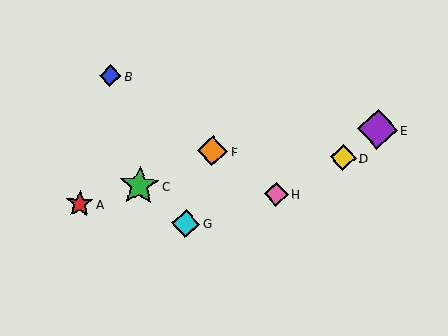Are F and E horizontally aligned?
No, F is at y≈151 and E is at y≈129.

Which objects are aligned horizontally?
Objects D, F are aligned horizontally.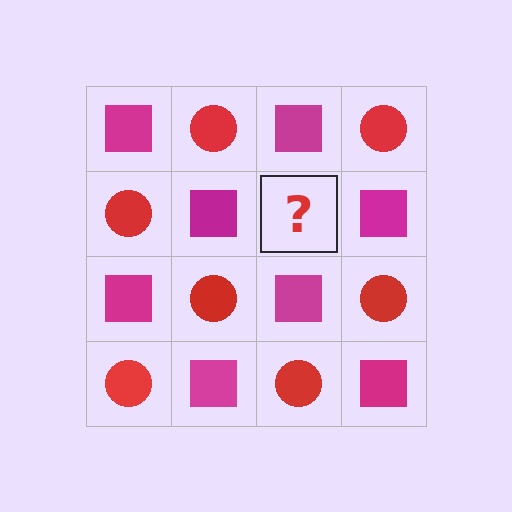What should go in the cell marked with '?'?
The missing cell should contain a red circle.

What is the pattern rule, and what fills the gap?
The rule is that it alternates magenta square and red circle in a checkerboard pattern. The gap should be filled with a red circle.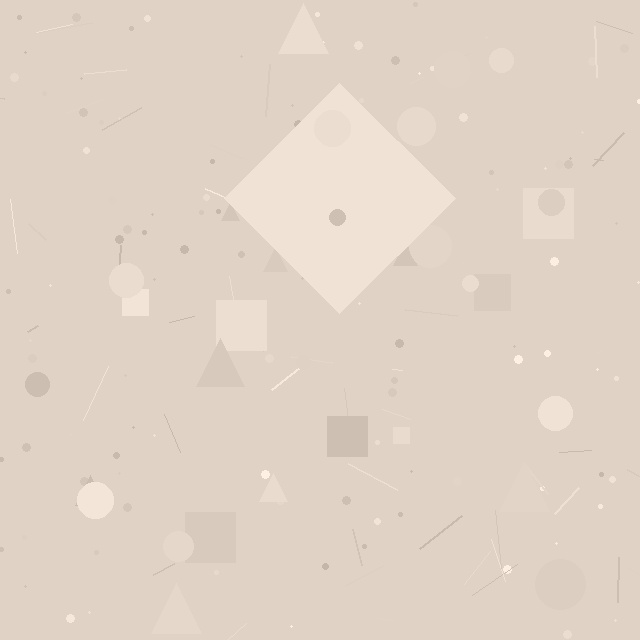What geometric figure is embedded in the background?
A diamond is embedded in the background.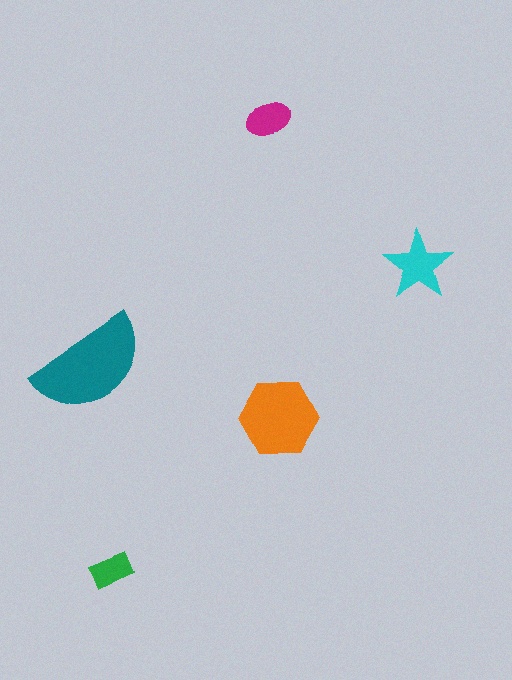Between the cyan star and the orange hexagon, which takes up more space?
The orange hexagon.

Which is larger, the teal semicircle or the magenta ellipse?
The teal semicircle.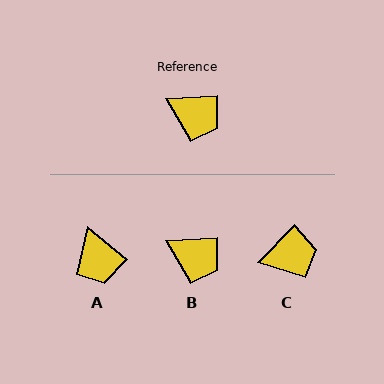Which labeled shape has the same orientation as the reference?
B.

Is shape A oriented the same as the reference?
No, it is off by about 43 degrees.